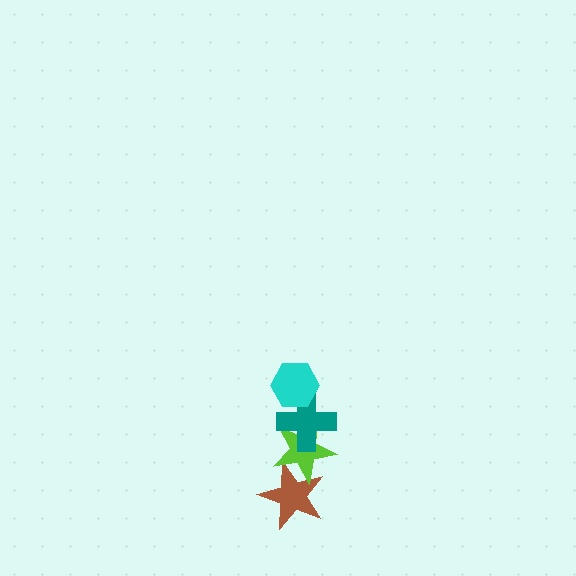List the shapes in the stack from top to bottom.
From top to bottom: the cyan hexagon, the teal cross, the lime star, the brown star.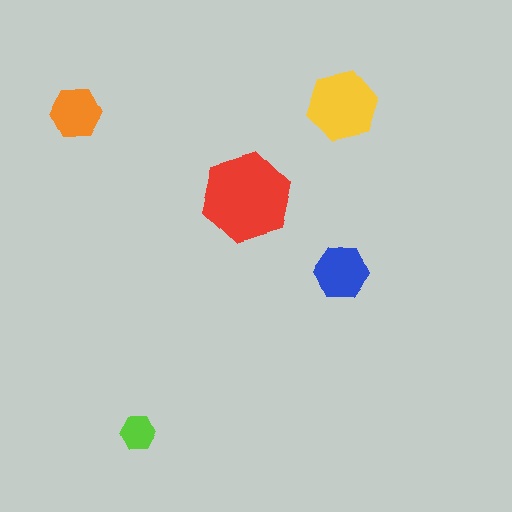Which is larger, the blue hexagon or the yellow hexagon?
The yellow one.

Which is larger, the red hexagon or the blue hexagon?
The red one.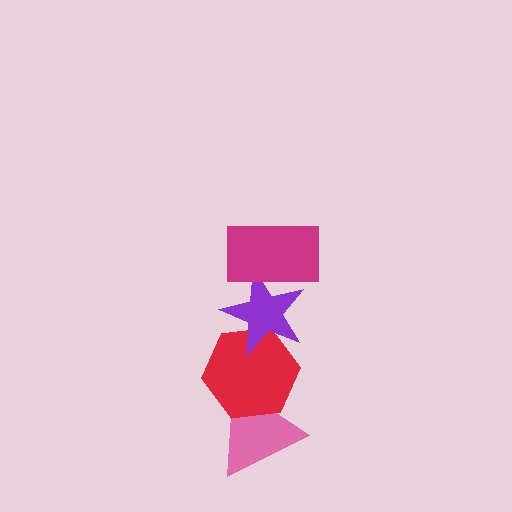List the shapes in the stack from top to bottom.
From top to bottom: the magenta rectangle, the purple star, the red hexagon, the pink triangle.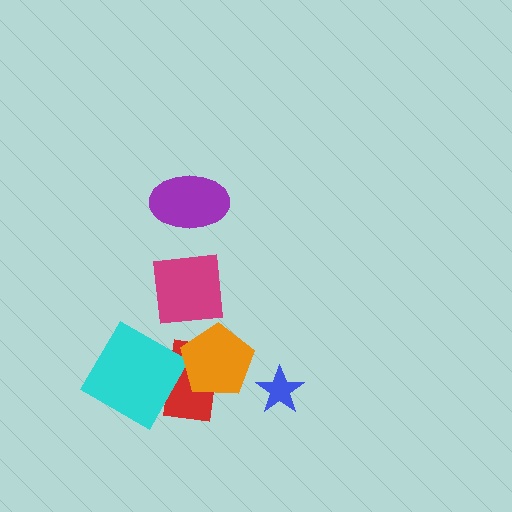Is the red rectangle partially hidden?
Yes, it is partially covered by another shape.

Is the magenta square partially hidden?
No, no other shape covers it.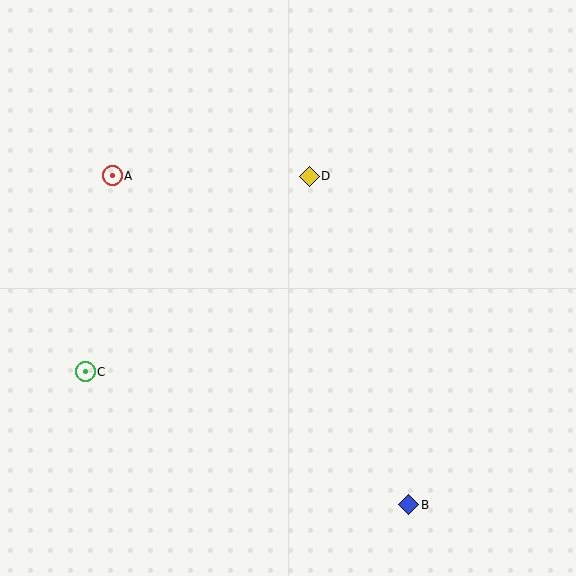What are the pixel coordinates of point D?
Point D is at (309, 176).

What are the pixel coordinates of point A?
Point A is at (112, 176).